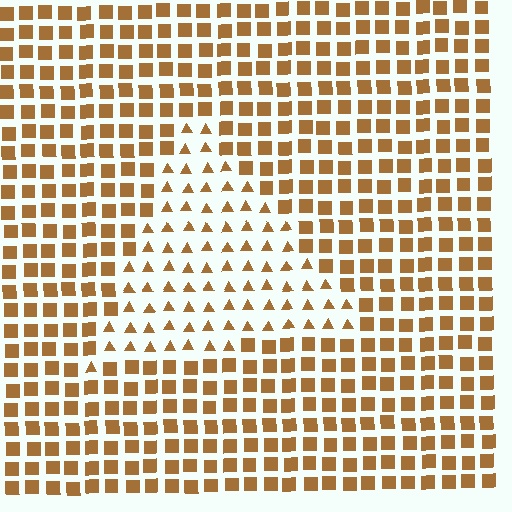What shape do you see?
I see a triangle.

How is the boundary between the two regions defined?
The boundary is defined by a change in element shape: triangles inside vs. squares outside. All elements share the same color and spacing.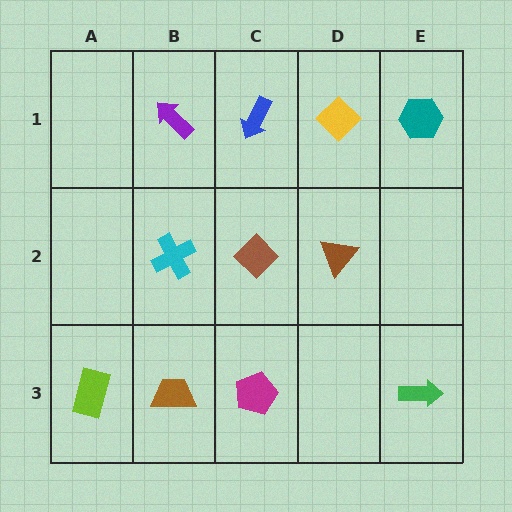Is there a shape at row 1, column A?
No, that cell is empty.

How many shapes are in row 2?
3 shapes.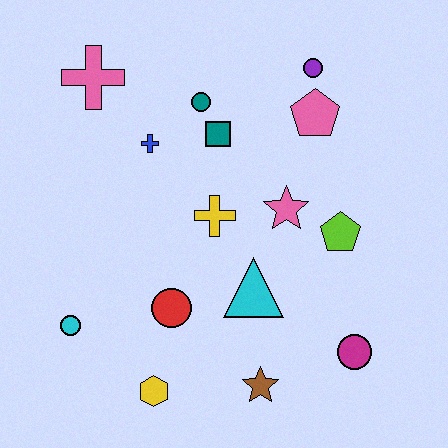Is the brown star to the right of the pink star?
No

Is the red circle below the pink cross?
Yes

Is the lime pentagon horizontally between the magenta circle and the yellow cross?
Yes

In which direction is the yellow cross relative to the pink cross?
The yellow cross is below the pink cross.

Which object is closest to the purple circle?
The pink pentagon is closest to the purple circle.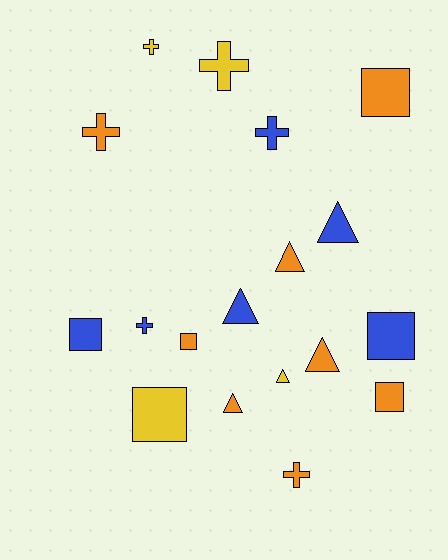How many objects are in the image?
There are 18 objects.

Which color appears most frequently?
Orange, with 8 objects.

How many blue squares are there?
There are 2 blue squares.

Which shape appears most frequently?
Triangle, with 6 objects.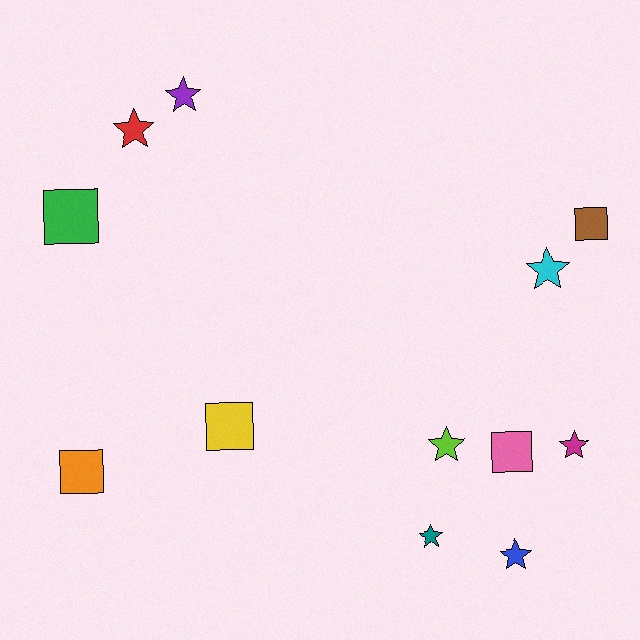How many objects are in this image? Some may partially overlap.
There are 12 objects.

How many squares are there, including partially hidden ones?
There are 5 squares.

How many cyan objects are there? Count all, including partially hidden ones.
There is 1 cyan object.